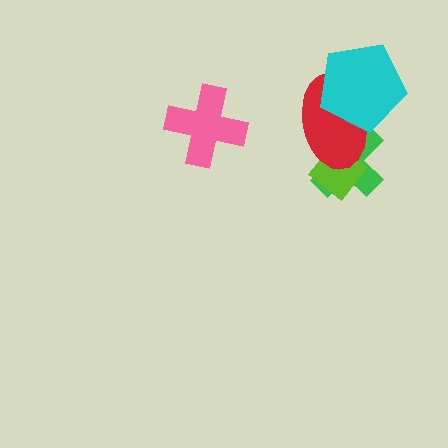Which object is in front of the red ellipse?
The cyan pentagon is in front of the red ellipse.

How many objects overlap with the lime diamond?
2 objects overlap with the lime diamond.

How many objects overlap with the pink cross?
0 objects overlap with the pink cross.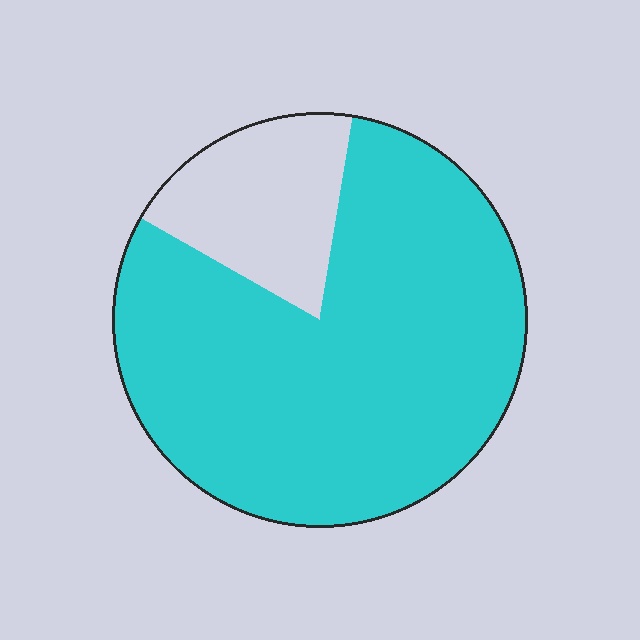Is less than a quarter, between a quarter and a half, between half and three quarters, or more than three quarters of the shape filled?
More than three quarters.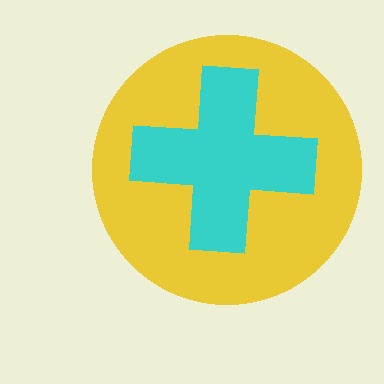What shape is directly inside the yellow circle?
The cyan cross.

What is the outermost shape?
The yellow circle.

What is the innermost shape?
The cyan cross.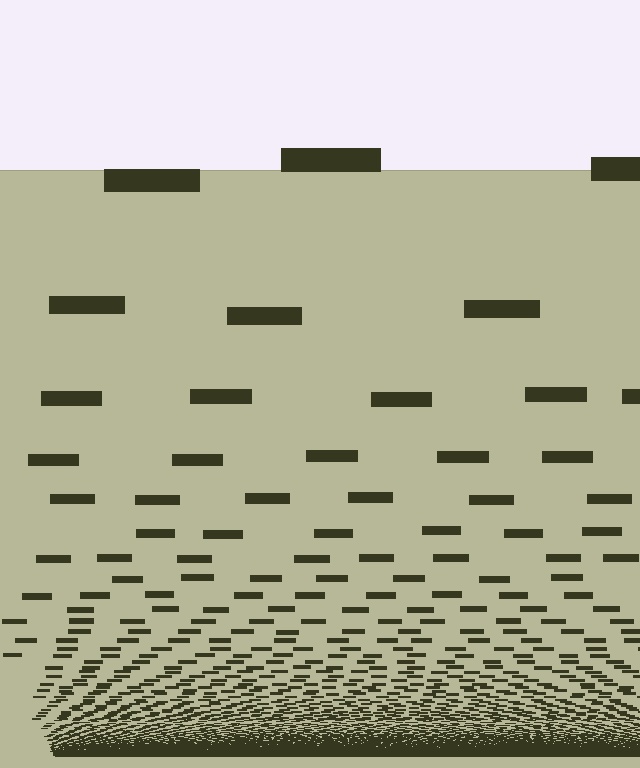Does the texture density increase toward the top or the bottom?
Density increases toward the bottom.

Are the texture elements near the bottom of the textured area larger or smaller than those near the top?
Smaller. The gradient is inverted — elements near the bottom are smaller and denser.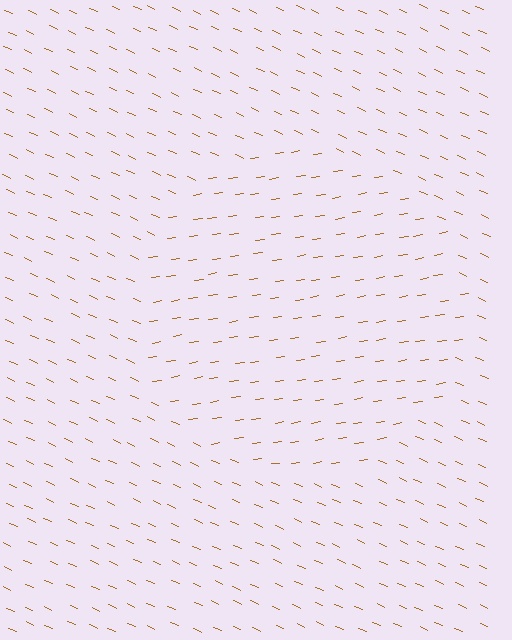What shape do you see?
I see a circle.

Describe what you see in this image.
The image is filled with small brown line segments. A circle region in the image has lines oriented differently from the surrounding lines, creating a visible texture boundary.